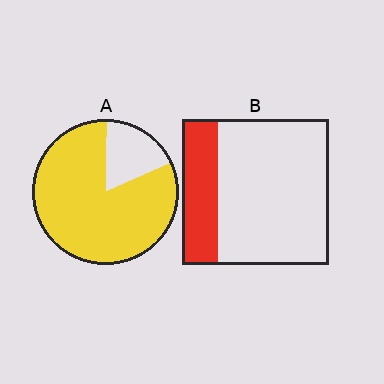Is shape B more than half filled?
No.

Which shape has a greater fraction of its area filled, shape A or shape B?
Shape A.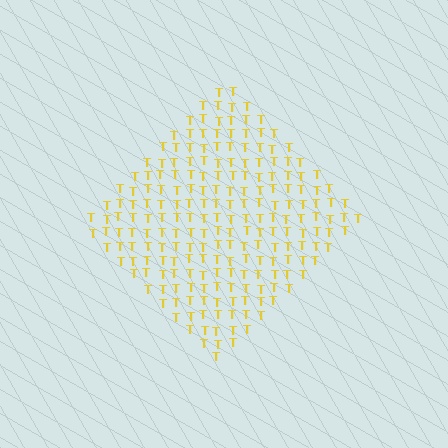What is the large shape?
The large shape is a diamond.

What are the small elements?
The small elements are letter T's.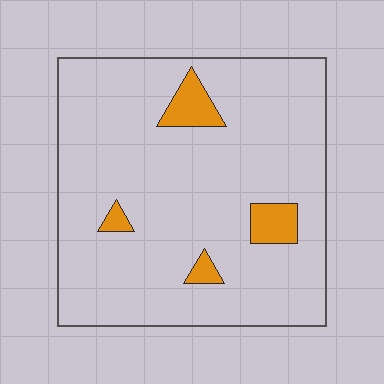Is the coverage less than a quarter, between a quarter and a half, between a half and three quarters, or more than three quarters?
Less than a quarter.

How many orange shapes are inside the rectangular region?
4.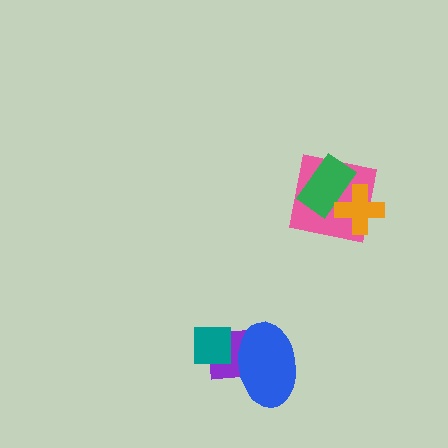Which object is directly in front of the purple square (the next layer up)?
The blue ellipse is directly in front of the purple square.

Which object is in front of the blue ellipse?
The teal square is in front of the blue ellipse.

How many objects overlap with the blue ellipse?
2 objects overlap with the blue ellipse.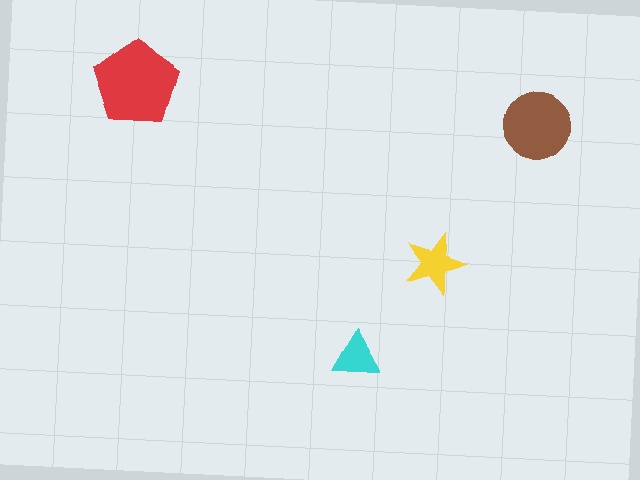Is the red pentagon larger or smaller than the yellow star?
Larger.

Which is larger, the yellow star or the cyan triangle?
The yellow star.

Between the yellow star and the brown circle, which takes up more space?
The brown circle.